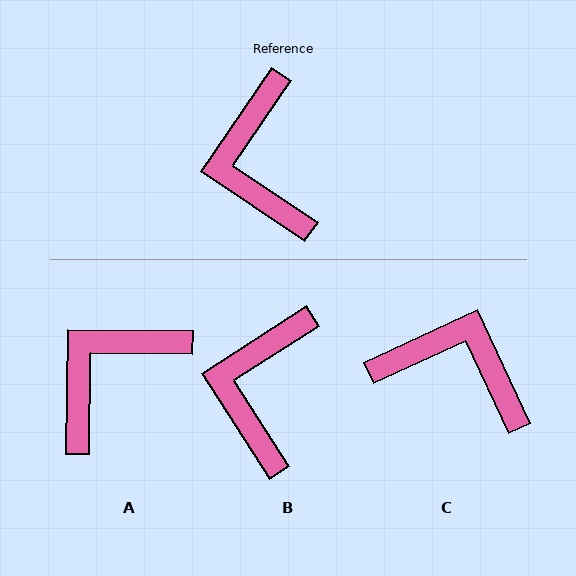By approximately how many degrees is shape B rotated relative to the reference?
Approximately 23 degrees clockwise.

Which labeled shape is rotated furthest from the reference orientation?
C, about 121 degrees away.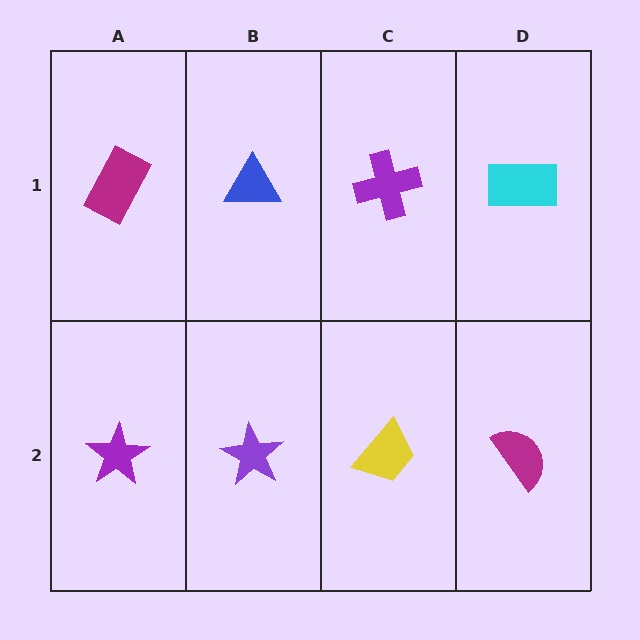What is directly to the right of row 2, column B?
A yellow trapezoid.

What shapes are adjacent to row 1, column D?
A magenta semicircle (row 2, column D), a purple cross (row 1, column C).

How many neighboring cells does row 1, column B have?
3.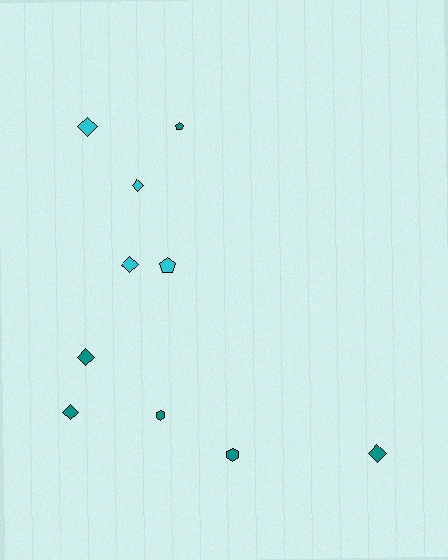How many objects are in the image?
There are 10 objects.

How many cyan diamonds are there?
There are 3 cyan diamonds.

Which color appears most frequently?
Teal, with 6 objects.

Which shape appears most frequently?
Diamond, with 6 objects.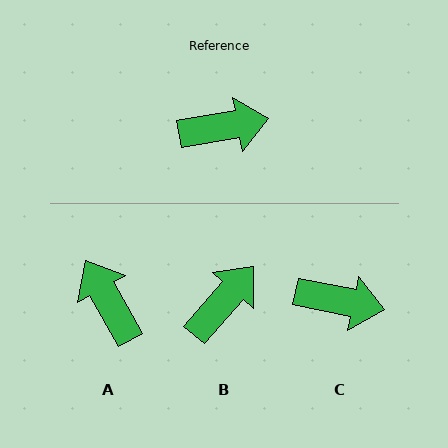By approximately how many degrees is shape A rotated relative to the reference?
Approximately 110 degrees counter-clockwise.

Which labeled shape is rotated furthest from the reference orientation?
A, about 110 degrees away.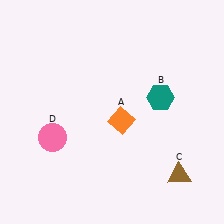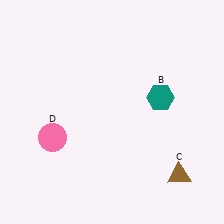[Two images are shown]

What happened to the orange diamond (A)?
The orange diamond (A) was removed in Image 2. It was in the bottom-right area of Image 1.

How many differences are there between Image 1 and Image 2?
There is 1 difference between the two images.